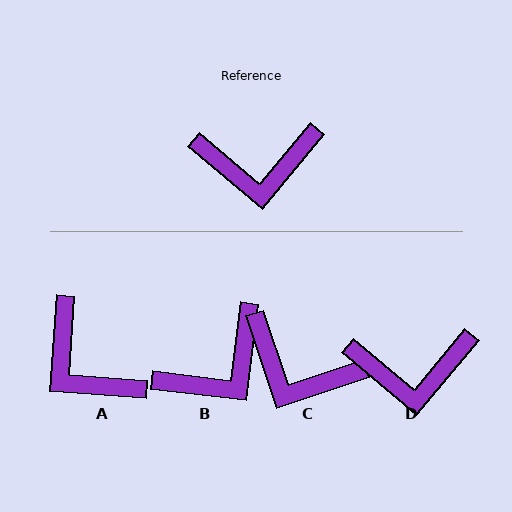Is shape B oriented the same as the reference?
No, it is off by about 33 degrees.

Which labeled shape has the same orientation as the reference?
D.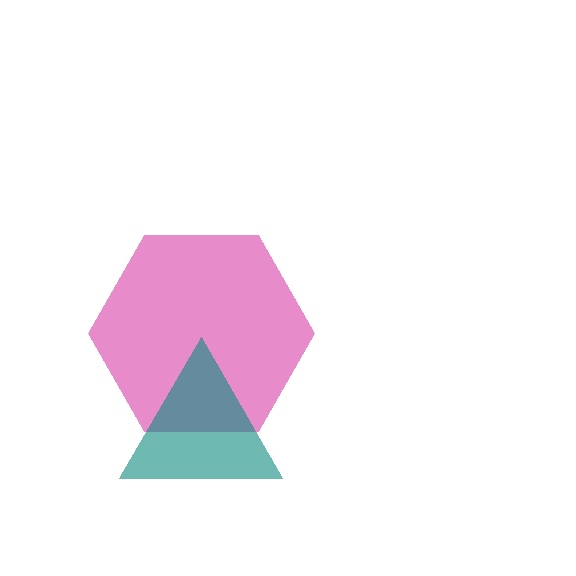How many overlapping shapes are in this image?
There are 2 overlapping shapes in the image.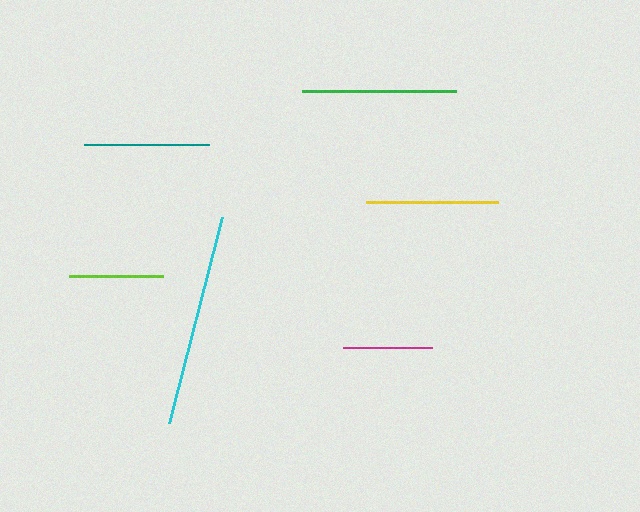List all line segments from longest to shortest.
From longest to shortest: cyan, green, yellow, teal, lime, magenta.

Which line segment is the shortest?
The magenta line is the shortest at approximately 89 pixels.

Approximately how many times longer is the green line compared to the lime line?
The green line is approximately 1.6 times the length of the lime line.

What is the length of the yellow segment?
The yellow segment is approximately 132 pixels long.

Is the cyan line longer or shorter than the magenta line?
The cyan line is longer than the magenta line.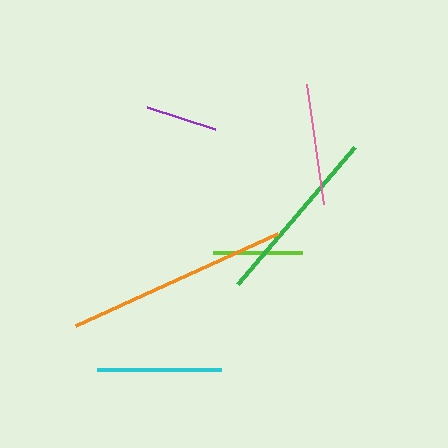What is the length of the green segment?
The green segment is approximately 180 pixels long.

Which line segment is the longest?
The orange line is the longest at approximately 222 pixels.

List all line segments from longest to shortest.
From longest to shortest: orange, green, cyan, pink, lime, purple.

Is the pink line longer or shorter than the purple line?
The pink line is longer than the purple line.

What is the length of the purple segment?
The purple segment is approximately 71 pixels long.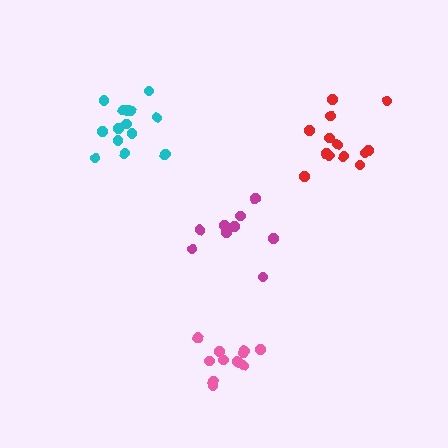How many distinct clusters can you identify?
There are 4 distinct clusters.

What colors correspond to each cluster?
The clusters are colored: magenta, cyan, pink, red.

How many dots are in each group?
Group 1: 9 dots, Group 2: 14 dots, Group 3: 12 dots, Group 4: 13 dots (48 total).